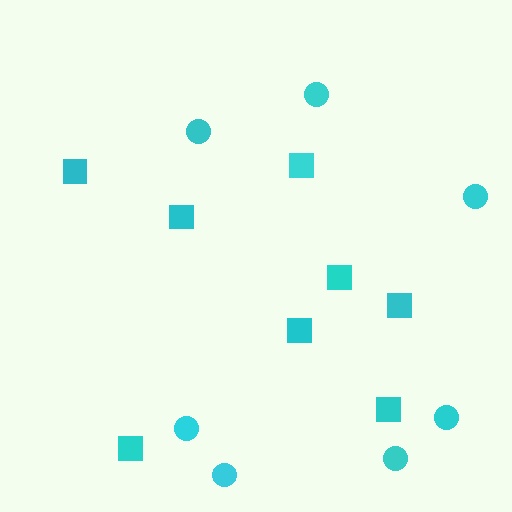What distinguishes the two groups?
There are 2 groups: one group of squares (8) and one group of circles (7).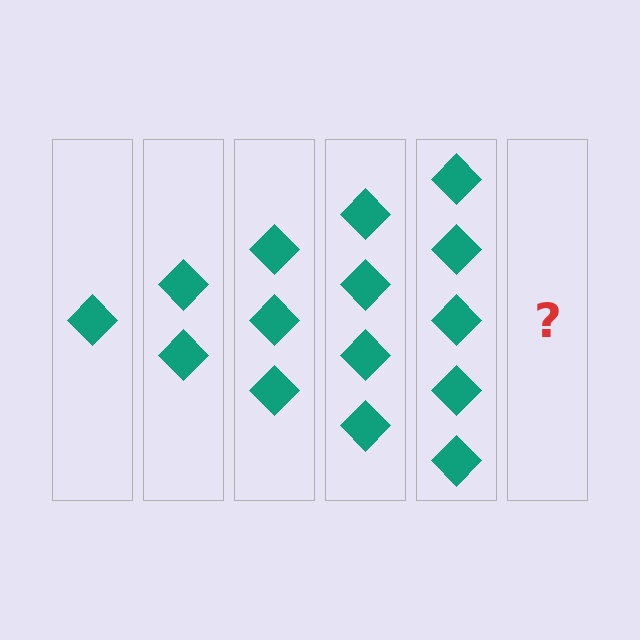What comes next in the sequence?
The next element should be 6 diamonds.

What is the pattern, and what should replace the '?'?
The pattern is that each step adds one more diamond. The '?' should be 6 diamonds.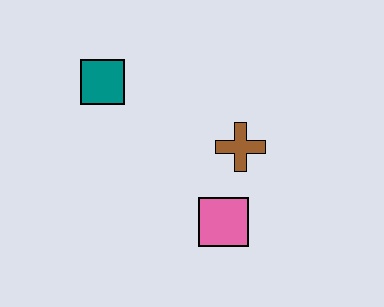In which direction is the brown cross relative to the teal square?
The brown cross is to the right of the teal square.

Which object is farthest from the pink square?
The teal square is farthest from the pink square.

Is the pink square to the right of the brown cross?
No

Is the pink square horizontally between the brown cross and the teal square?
Yes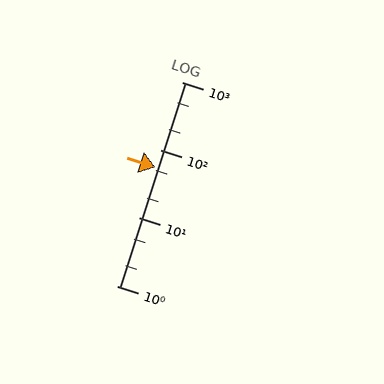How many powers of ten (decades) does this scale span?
The scale spans 3 decades, from 1 to 1000.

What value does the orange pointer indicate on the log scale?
The pointer indicates approximately 55.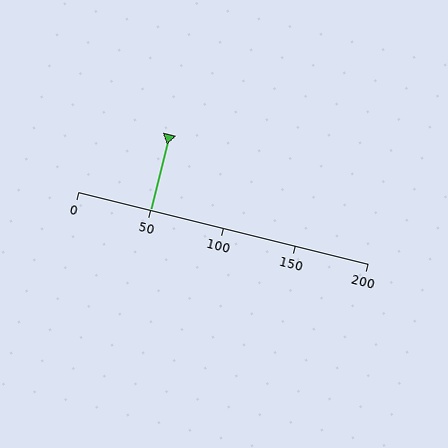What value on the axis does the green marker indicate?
The marker indicates approximately 50.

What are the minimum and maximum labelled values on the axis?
The axis runs from 0 to 200.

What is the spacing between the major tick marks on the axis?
The major ticks are spaced 50 apart.